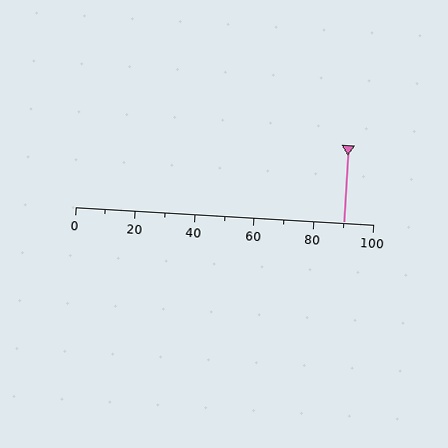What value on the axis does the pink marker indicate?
The marker indicates approximately 90.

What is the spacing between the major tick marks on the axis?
The major ticks are spaced 20 apart.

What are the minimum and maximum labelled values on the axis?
The axis runs from 0 to 100.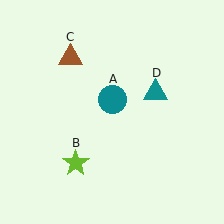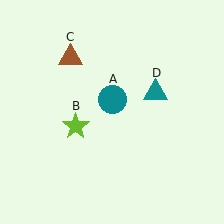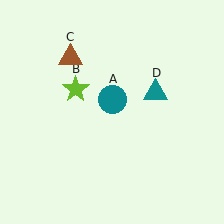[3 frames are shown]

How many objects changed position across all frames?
1 object changed position: lime star (object B).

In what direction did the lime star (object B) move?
The lime star (object B) moved up.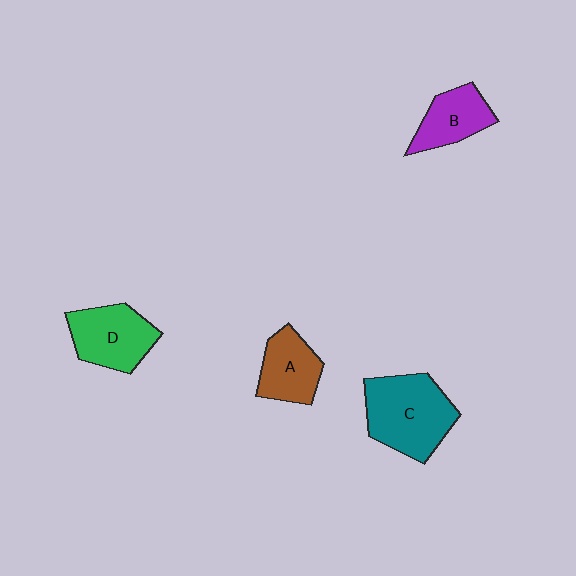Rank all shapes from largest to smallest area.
From largest to smallest: C (teal), D (green), A (brown), B (purple).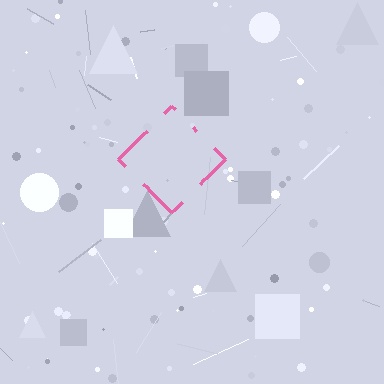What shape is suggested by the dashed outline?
The dashed outline suggests a diamond.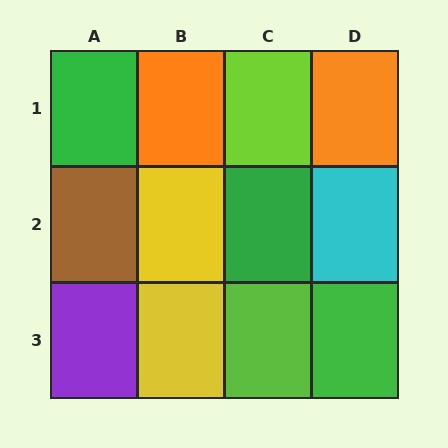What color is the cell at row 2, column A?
Brown.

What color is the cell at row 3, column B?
Yellow.